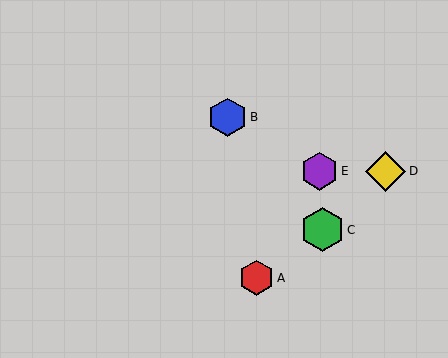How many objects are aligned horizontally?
2 objects (D, E) are aligned horizontally.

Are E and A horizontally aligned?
No, E is at y≈171 and A is at y≈278.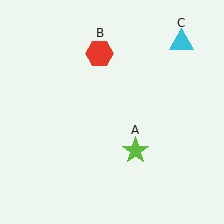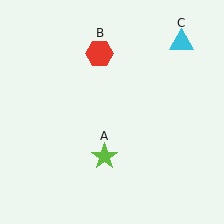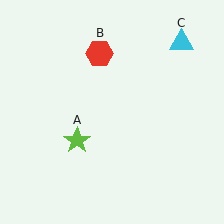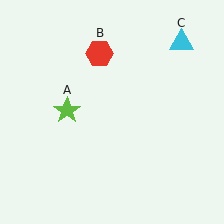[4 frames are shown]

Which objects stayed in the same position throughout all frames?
Red hexagon (object B) and cyan triangle (object C) remained stationary.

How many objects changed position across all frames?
1 object changed position: lime star (object A).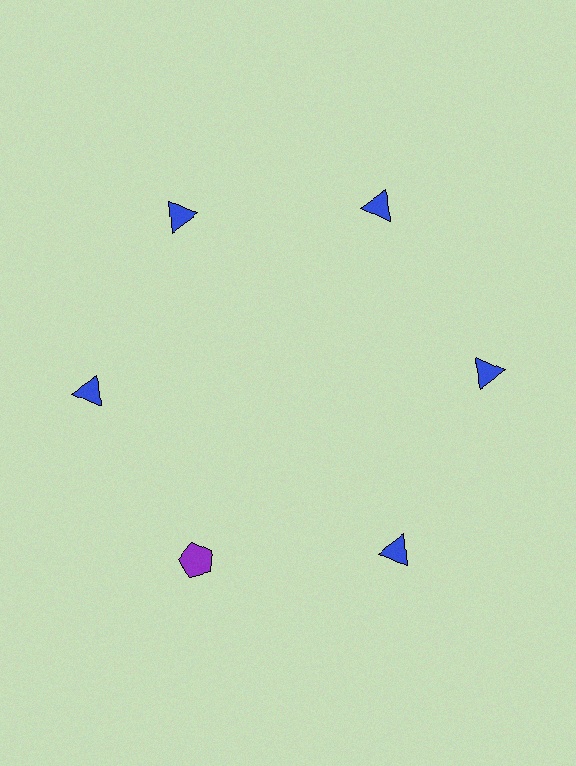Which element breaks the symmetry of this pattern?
The purple pentagon at roughly the 7 o'clock position breaks the symmetry. All other shapes are blue triangles.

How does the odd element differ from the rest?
It differs in both color (purple instead of blue) and shape (pentagon instead of triangle).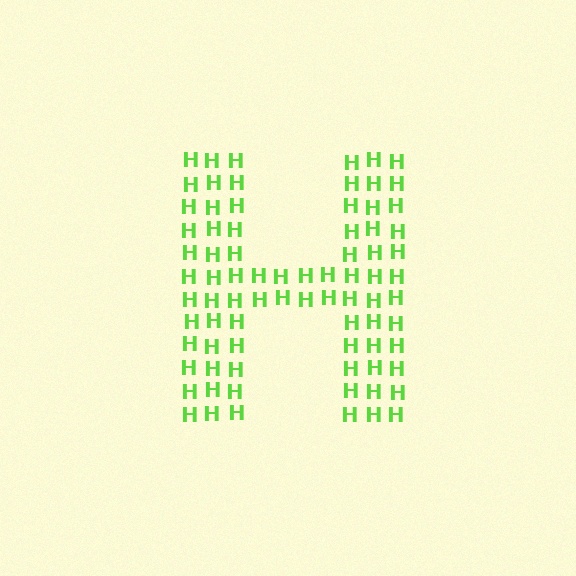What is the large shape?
The large shape is the letter H.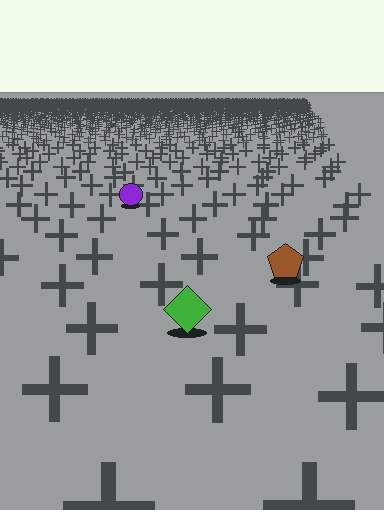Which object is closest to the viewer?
The green diamond is closest. The texture marks near it are larger and more spread out.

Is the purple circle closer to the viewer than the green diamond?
No. The green diamond is closer — you can tell from the texture gradient: the ground texture is coarser near it.